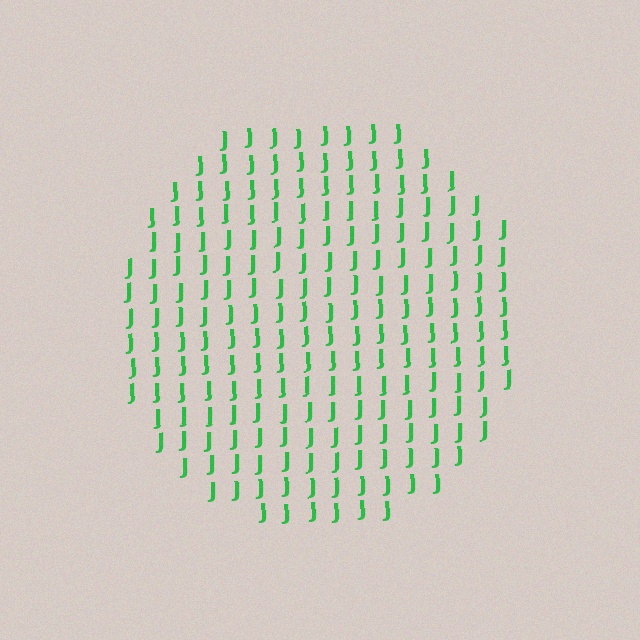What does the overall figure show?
The overall figure shows a circle.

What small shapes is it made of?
It is made of small letter J's.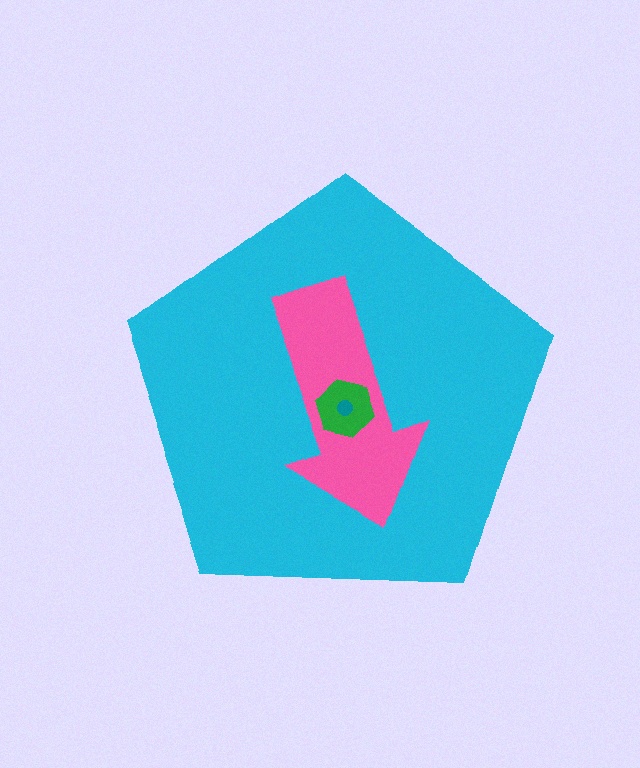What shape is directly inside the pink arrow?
The green hexagon.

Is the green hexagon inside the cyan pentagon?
Yes.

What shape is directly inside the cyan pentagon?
The pink arrow.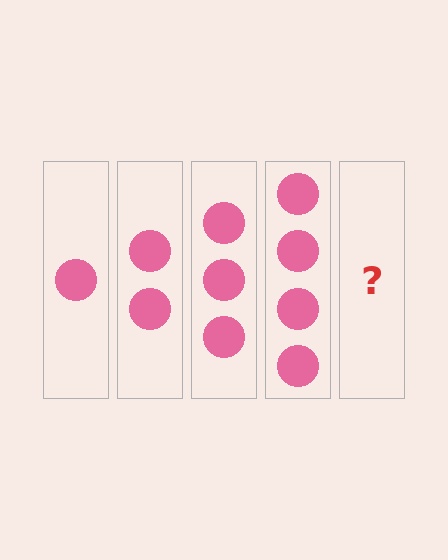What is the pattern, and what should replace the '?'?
The pattern is that each step adds one more circle. The '?' should be 5 circles.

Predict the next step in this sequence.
The next step is 5 circles.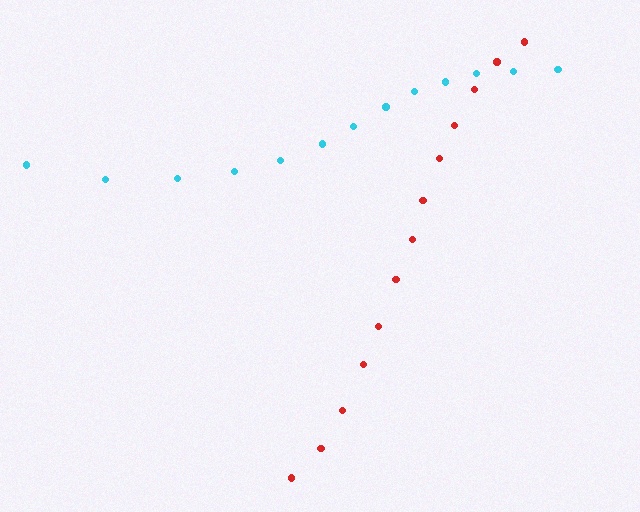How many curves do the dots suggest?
There are 2 distinct paths.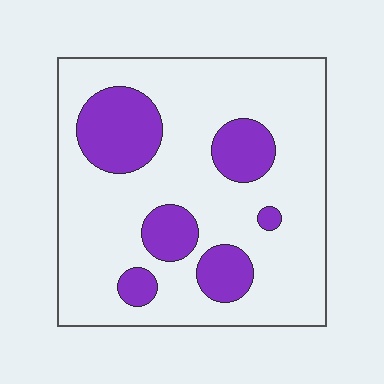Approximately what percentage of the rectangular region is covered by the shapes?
Approximately 20%.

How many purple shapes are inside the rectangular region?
6.